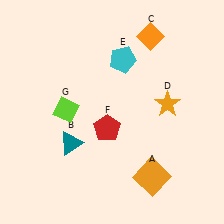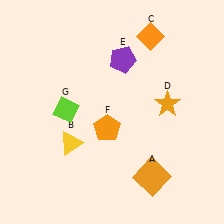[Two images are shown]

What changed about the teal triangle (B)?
In Image 1, B is teal. In Image 2, it changed to yellow.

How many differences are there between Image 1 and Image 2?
There are 3 differences between the two images.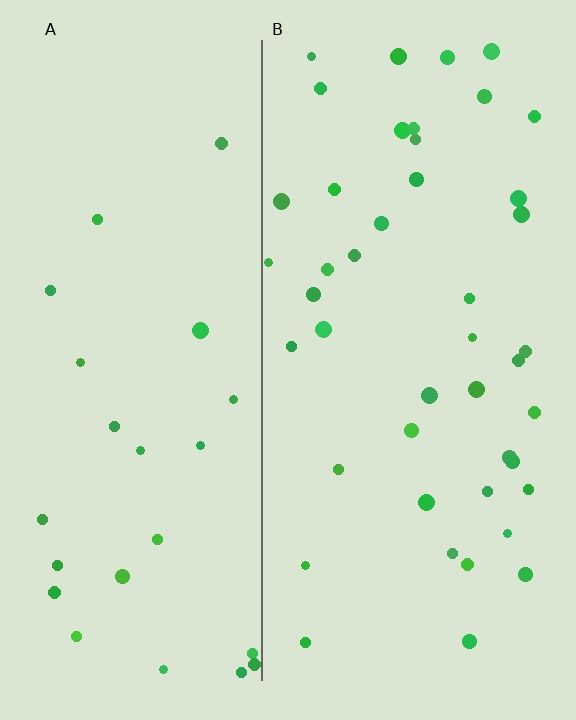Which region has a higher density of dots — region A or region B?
B (the right).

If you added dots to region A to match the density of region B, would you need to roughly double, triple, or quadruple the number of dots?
Approximately double.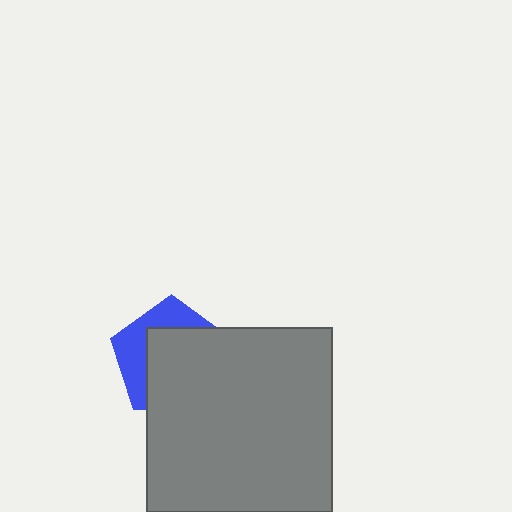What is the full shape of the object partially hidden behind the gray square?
The partially hidden object is a blue pentagon.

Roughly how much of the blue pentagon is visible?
A small part of it is visible (roughly 36%).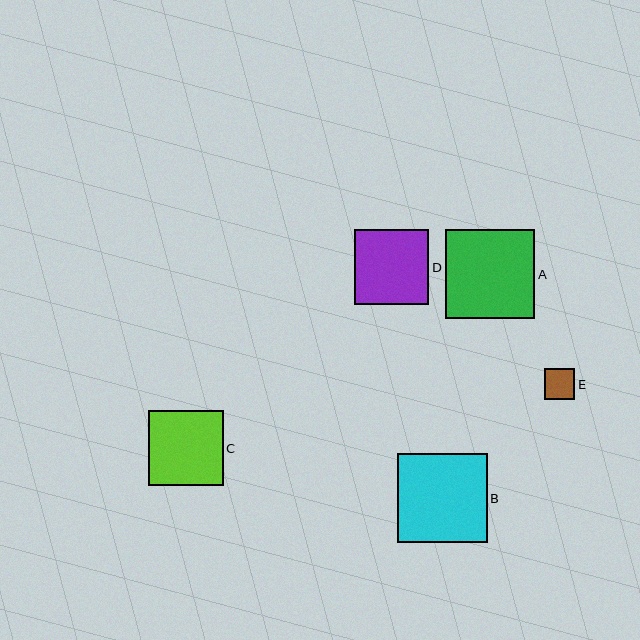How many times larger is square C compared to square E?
Square C is approximately 2.5 times the size of square E.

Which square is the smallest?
Square E is the smallest with a size of approximately 30 pixels.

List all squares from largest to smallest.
From largest to smallest: B, A, C, D, E.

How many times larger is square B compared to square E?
Square B is approximately 2.9 times the size of square E.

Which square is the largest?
Square B is the largest with a size of approximately 89 pixels.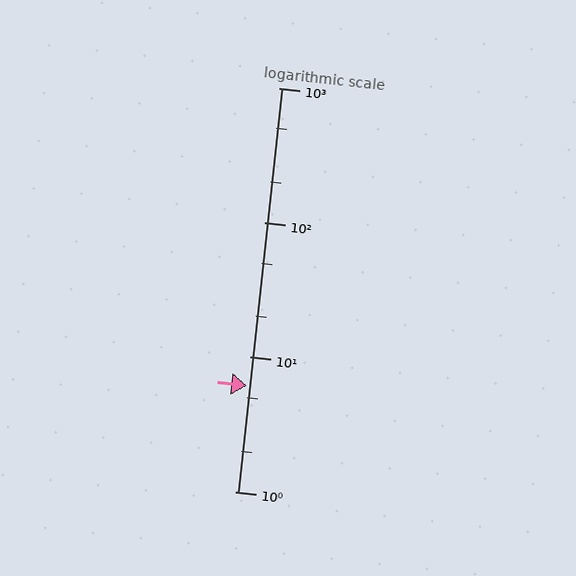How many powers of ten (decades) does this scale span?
The scale spans 3 decades, from 1 to 1000.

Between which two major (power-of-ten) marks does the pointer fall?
The pointer is between 1 and 10.